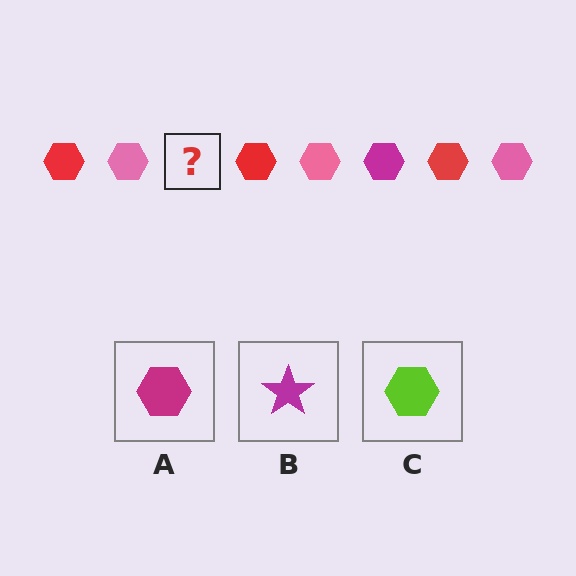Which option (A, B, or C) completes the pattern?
A.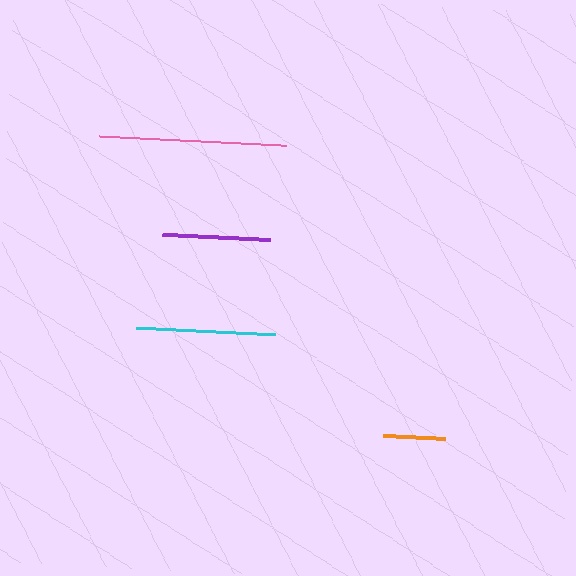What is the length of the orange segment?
The orange segment is approximately 62 pixels long.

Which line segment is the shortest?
The orange line is the shortest at approximately 62 pixels.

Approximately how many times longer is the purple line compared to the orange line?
The purple line is approximately 1.8 times the length of the orange line.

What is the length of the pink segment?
The pink segment is approximately 187 pixels long.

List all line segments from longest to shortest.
From longest to shortest: pink, cyan, purple, orange.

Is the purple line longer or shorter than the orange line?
The purple line is longer than the orange line.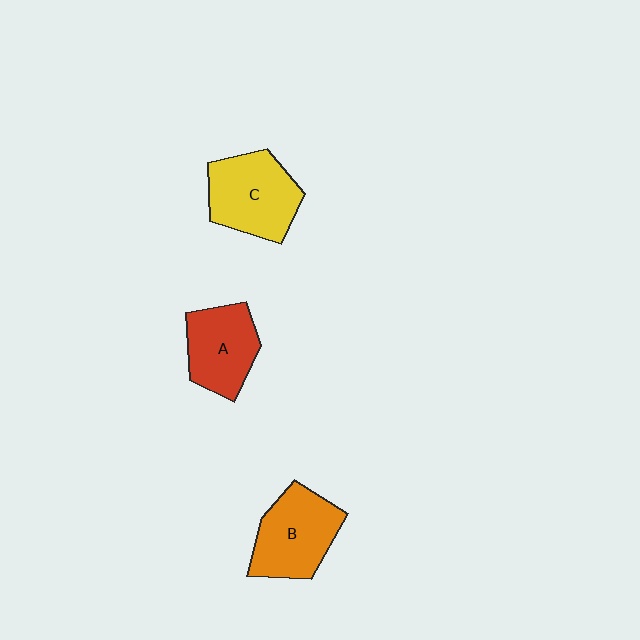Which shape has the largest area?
Shape C (yellow).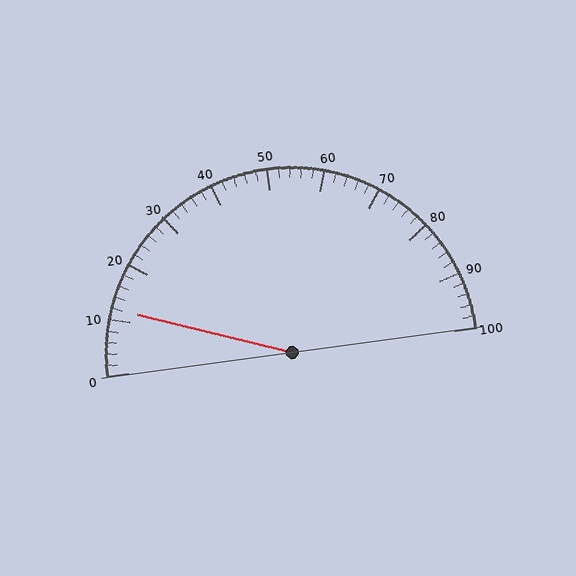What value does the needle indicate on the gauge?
The needle indicates approximately 12.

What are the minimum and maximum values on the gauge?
The gauge ranges from 0 to 100.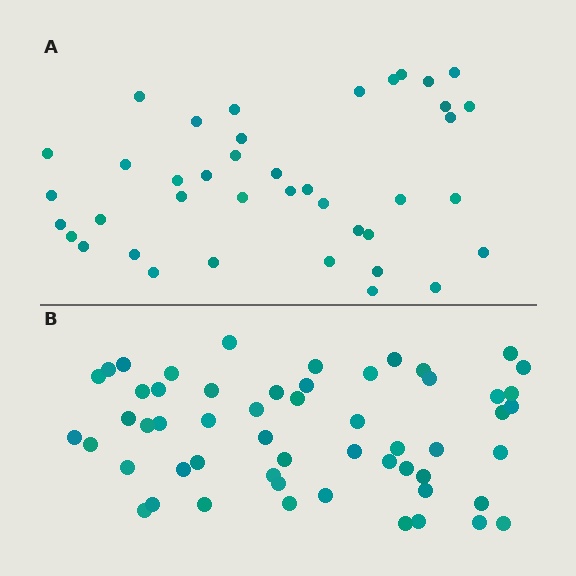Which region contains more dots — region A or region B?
Region B (the bottom region) has more dots.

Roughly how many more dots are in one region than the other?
Region B has approximately 15 more dots than region A.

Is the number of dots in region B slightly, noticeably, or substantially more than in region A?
Region B has noticeably more, but not dramatically so. The ratio is roughly 1.4 to 1.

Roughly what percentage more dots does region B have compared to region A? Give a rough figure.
About 40% more.